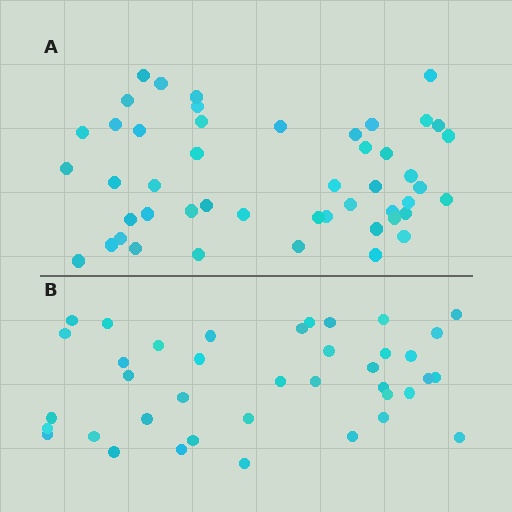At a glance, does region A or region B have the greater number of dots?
Region A (the top region) has more dots.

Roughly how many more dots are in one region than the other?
Region A has roughly 8 or so more dots than region B.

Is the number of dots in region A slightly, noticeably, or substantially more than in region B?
Region A has only slightly more — the two regions are fairly close. The ratio is roughly 1.2 to 1.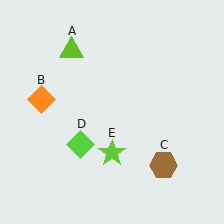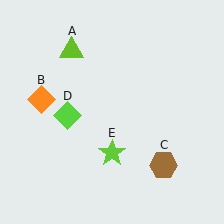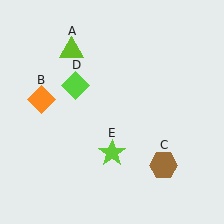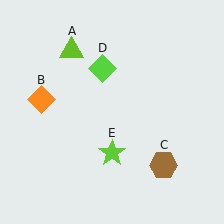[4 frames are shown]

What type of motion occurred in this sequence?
The lime diamond (object D) rotated clockwise around the center of the scene.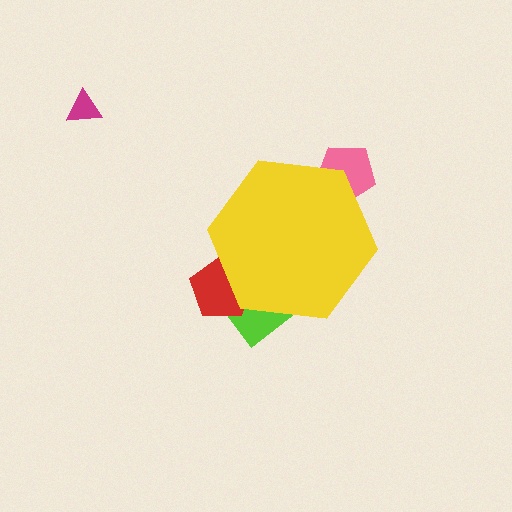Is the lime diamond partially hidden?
Yes, the lime diamond is partially hidden behind the yellow hexagon.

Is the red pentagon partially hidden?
Yes, the red pentagon is partially hidden behind the yellow hexagon.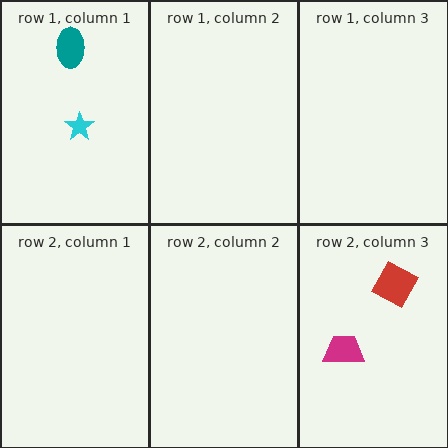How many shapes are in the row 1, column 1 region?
2.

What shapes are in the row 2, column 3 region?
The magenta trapezoid, the red diamond.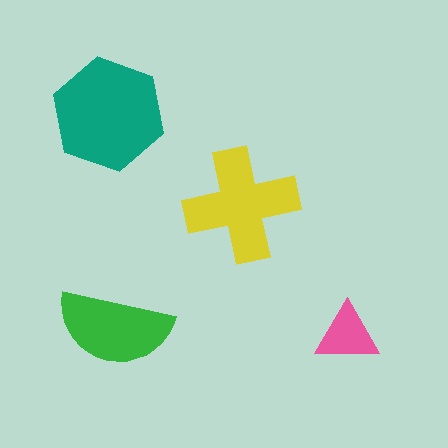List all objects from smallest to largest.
The pink triangle, the green semicircle, the yellow cross, the teal hexagon.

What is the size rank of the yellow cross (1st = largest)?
2nd.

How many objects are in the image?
There are 4 objects in the image.